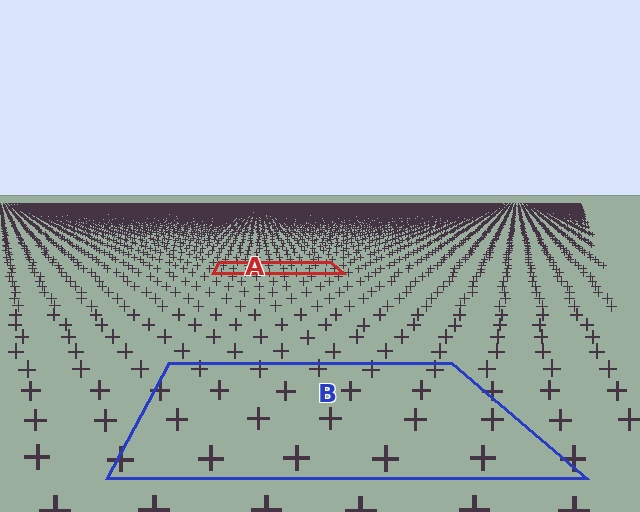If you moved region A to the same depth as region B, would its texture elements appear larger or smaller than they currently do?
They would appear larger. At a closer depth, the same texture elements are projected at a bigger on-screen size.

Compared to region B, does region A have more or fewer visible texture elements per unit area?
Region A has more texture elements per unit area — they are packed more densely because it is farther away.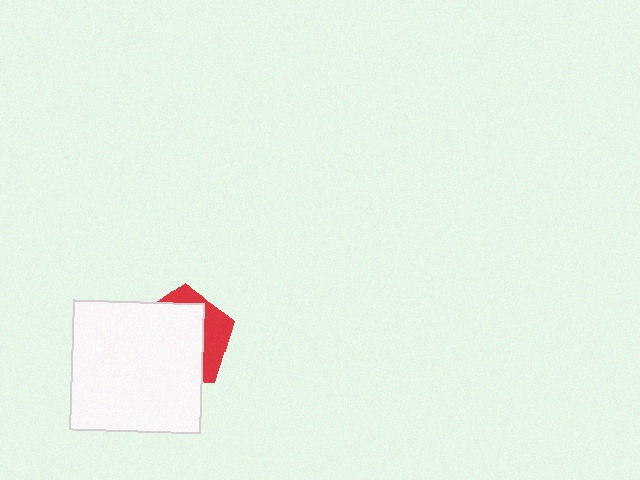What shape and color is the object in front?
The object in front is a white square.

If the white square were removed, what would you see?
You would see the complete red pentagon.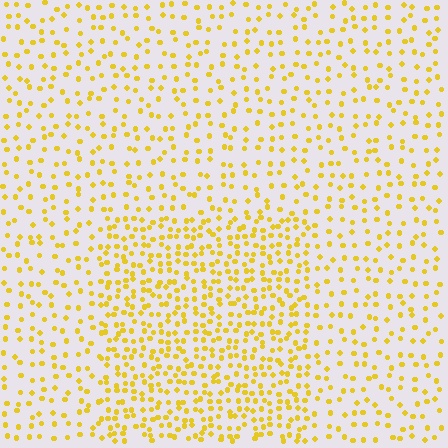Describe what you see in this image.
The image contains small yellow elements arranged at two different densities. A rectangle-shaped region is visible where the elements are more densely packed than the surrounding area.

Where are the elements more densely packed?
The elements are more densely packed inside the rectangle boundary.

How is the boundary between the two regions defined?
The boundary is defined by a change in element density (approximately 1.9x ratio). All elements are the same color, size, and shape.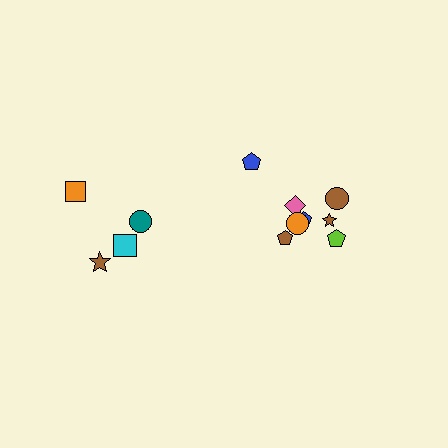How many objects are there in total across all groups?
There are 13 objects.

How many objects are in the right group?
There are 8 objects.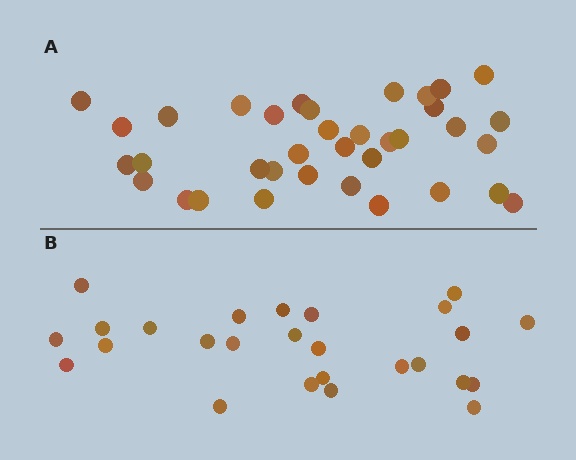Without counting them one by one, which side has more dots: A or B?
Region A (the top region) has more dots.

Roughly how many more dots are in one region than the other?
Region A has roughly 10 or so more dots than region B.